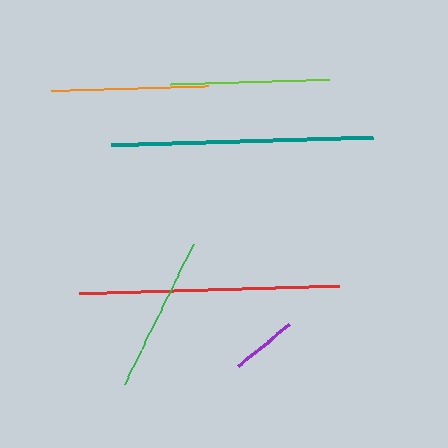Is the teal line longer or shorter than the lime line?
The teal line is longer than the lime line.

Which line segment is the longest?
The teal line is the longest at approximately 261 pixels.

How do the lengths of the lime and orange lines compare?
The lime and orange lines are approximately the same length.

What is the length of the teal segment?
The teal segment is approximately 261 pixels long.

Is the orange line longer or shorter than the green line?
The orange line is longer than the green line.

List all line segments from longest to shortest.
From longest to shortest: teal, red, lime, orange, green, purple.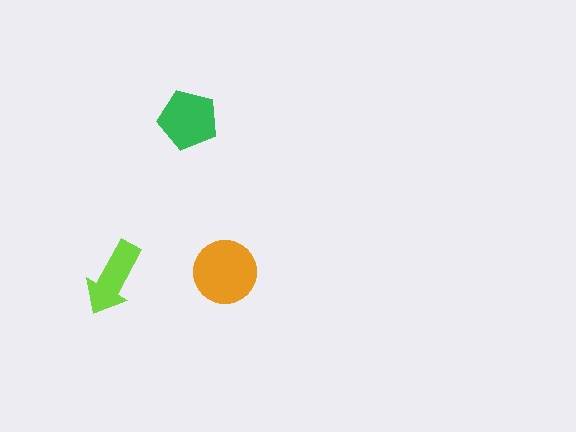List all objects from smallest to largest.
The lime arrow, the green pentagon, the orange circle.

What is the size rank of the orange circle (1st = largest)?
1st.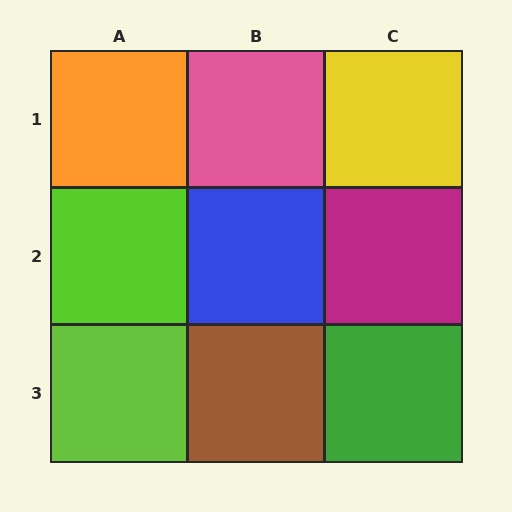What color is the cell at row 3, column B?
Brown.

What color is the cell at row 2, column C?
Magenta.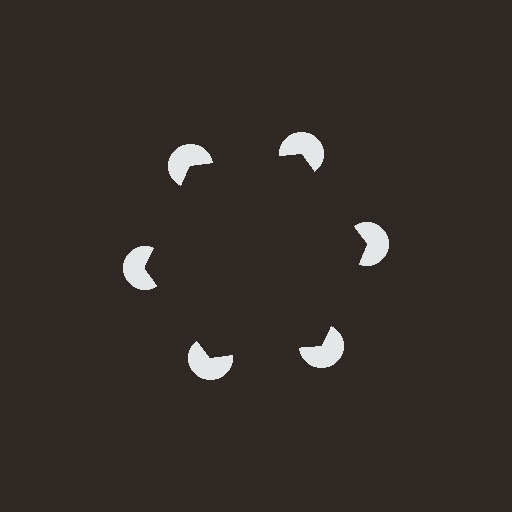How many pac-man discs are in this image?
There are 6 — one at each vertex of the illusory hexagon.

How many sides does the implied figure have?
6 sides.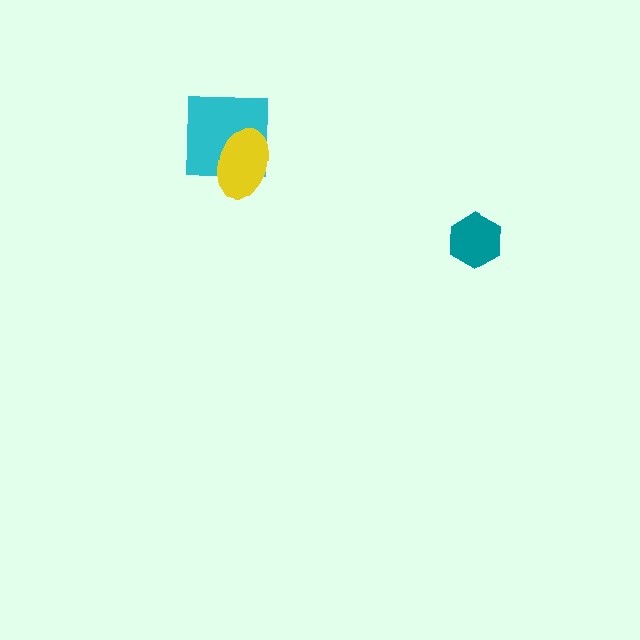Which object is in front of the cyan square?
The yellow ellipse is in front of the cyan square.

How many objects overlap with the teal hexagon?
0 objects overlap with the teal hexagon.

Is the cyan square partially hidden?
Yes, it is partially covered by another shape.